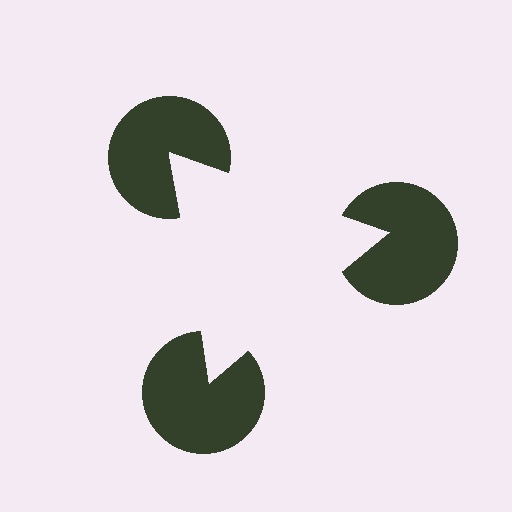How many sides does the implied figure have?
3 sides.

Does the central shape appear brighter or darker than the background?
It typically appears slightly brighter than the background, even though no actual brightness change is drawn.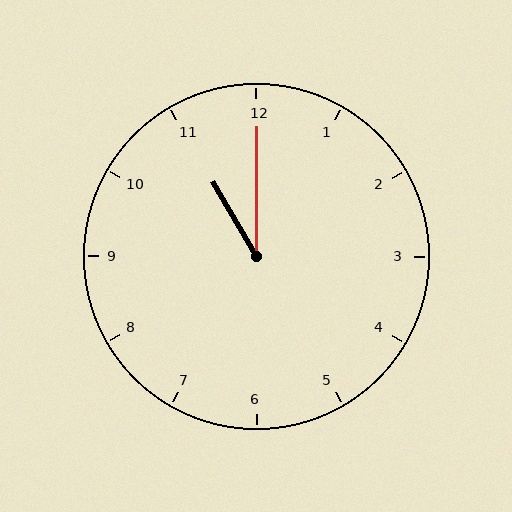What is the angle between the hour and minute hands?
Approximately 30 degrees.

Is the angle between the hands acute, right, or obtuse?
It is acute.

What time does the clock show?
11:00.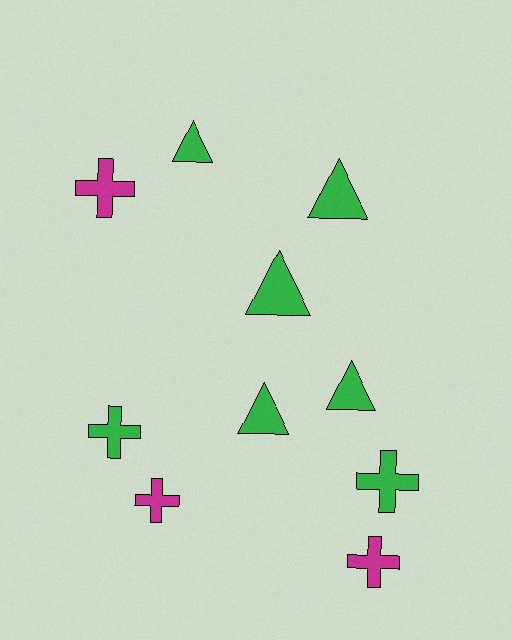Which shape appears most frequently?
Cross, with 5 objects.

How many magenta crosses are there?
There are 3 magenta crosses.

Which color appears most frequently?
Green, with 7 objects.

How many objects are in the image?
There are 10 objects.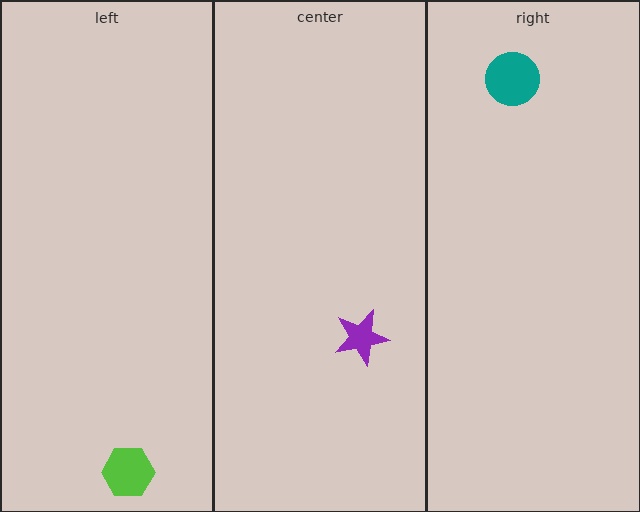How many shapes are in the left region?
1.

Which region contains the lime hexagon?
The left region.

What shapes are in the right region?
The teal circle.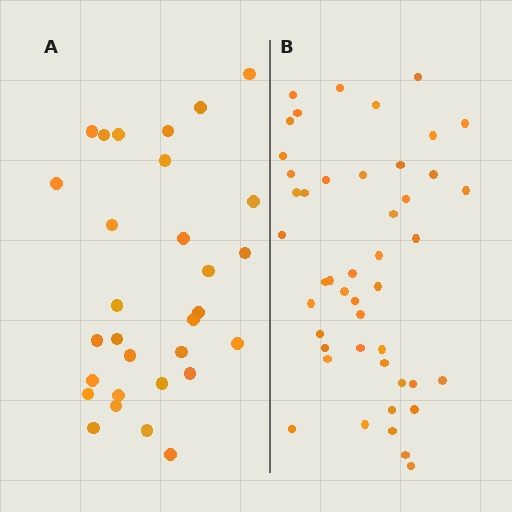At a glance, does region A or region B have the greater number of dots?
Region B (the right region) has more dots.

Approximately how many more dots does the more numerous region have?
Region B has approximately 15 more dots than region A.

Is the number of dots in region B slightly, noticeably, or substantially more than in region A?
Region B has substantially more. The ratio is roughly 1.5 to 1.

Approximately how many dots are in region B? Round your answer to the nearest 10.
About 50 dots. (The exact count is 46, which rounds to 50.)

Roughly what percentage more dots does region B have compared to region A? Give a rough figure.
About 55% more.